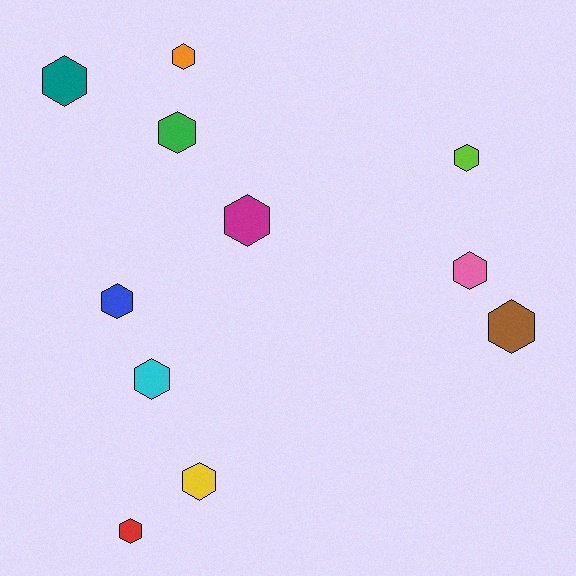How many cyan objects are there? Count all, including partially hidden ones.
There is 1 cyan object.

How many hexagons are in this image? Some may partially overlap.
There are 11 hexagons.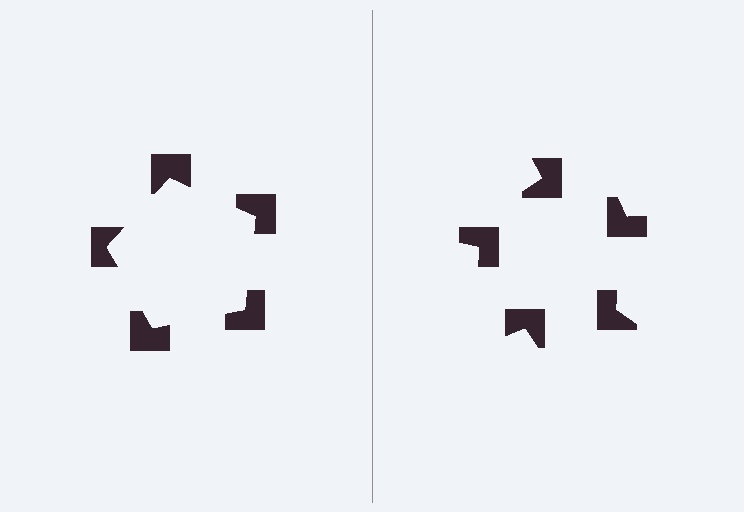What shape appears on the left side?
An illusory pentagon.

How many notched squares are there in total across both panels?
10 — 5 on each side.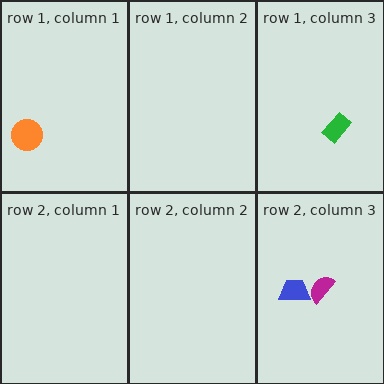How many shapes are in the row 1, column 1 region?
1.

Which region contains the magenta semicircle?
The row 2, column 3 region.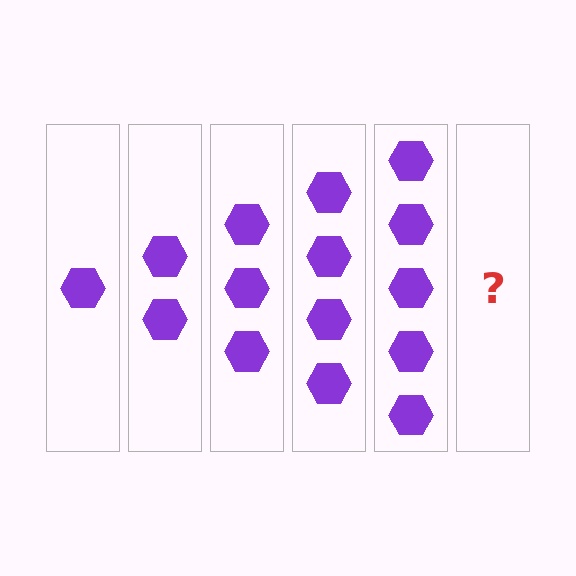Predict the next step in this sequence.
The next step is 6 hexagons.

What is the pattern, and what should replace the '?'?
The pattern is that each step adds one more hexagon. The '?' should be 6 hexagons.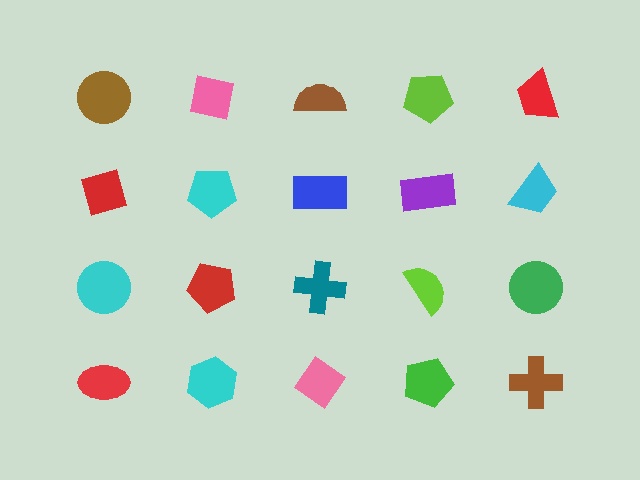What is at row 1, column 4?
A lime pentagon.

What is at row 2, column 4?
A purple rectangle.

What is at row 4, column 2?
A cyan hexagon.